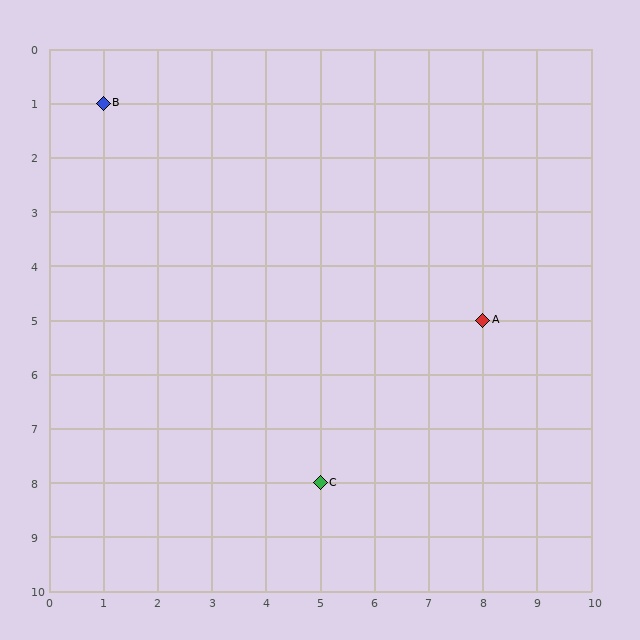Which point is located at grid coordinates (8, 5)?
Point A is at (8, 5).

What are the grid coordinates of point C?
Point C is at grid coordinates (5, 8).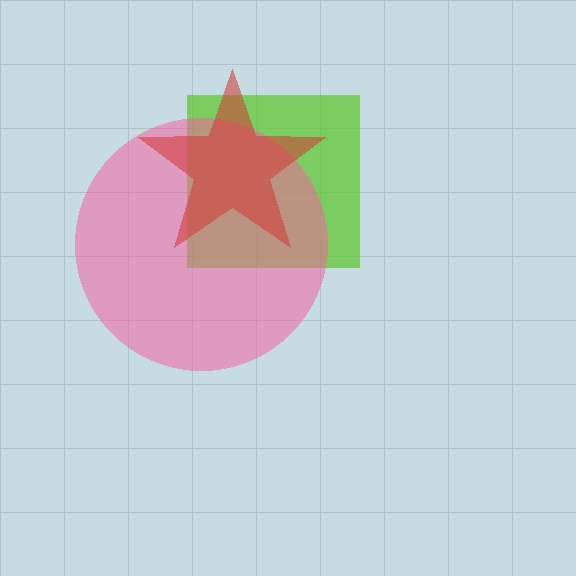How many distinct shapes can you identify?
There are 3 distinct shapes: a lime square, a pink circle, a red star.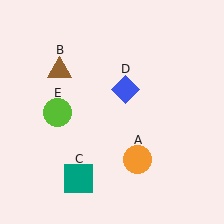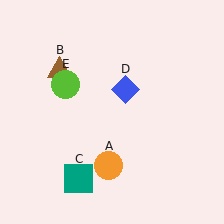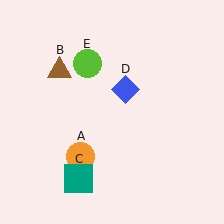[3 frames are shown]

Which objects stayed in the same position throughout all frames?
Brown triangle (object B) and teal square (object C) and blue diamond (object D) remained stationary.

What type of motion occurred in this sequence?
The orange circle (object A), lime circle (object E) rotated clockwise around the center of the scene.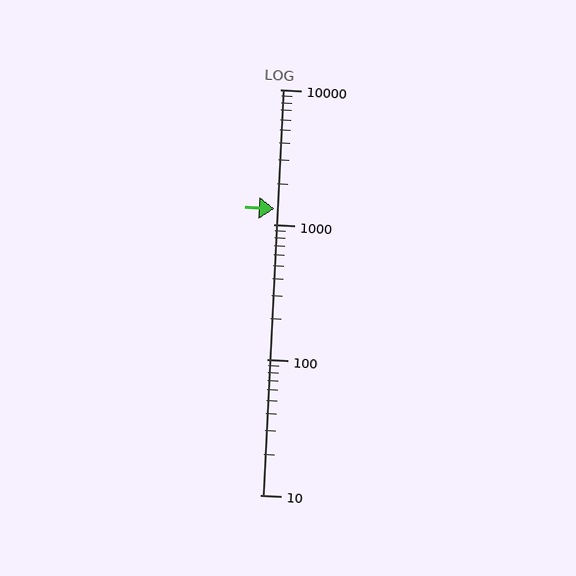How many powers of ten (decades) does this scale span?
The scale spans 3 decades, from 10 to 10000.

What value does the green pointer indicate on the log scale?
The pointer indicates approximately 1300.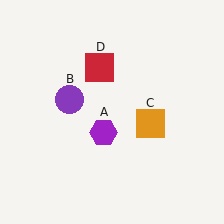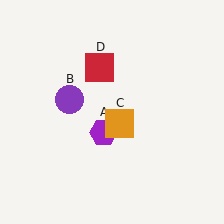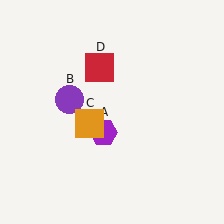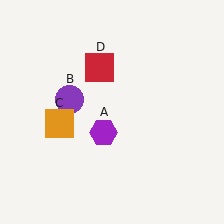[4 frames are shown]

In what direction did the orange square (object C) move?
The orange square (object C) moved left.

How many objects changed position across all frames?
1 object changed position: orange square (object C).